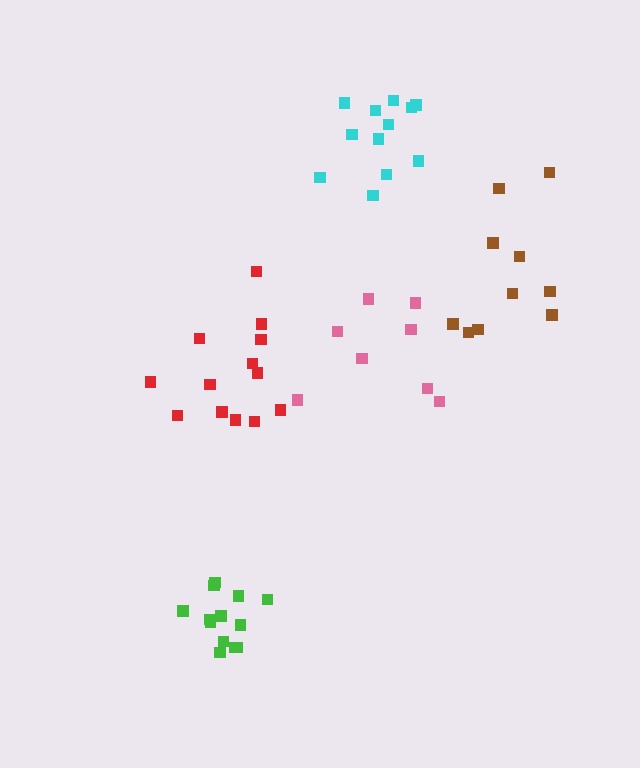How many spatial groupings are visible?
There are 5 spatial groupings.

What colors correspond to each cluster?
The clusters are colored: cyan, red, brown, pink, green.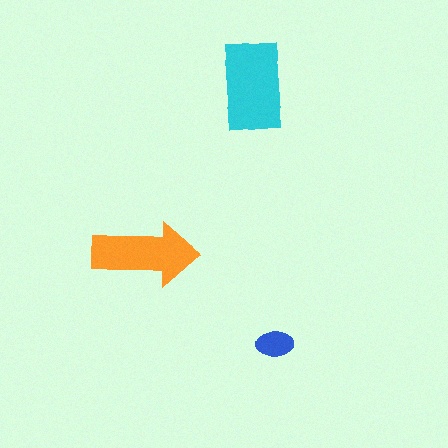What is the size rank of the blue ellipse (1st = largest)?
3rd.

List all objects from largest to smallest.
The cyan rectangle, the orange arrow, the blue ellipse.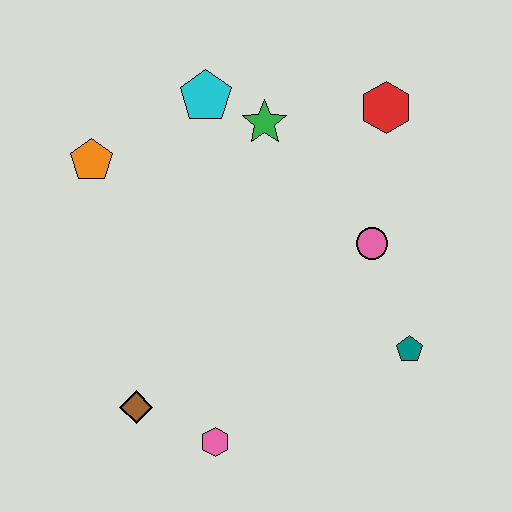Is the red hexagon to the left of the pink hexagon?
No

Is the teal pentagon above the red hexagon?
No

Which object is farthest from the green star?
The pink hexagon is farthest from the green star.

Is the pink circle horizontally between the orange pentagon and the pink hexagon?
No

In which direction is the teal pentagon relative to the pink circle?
The teal pentagon is below the pink circle.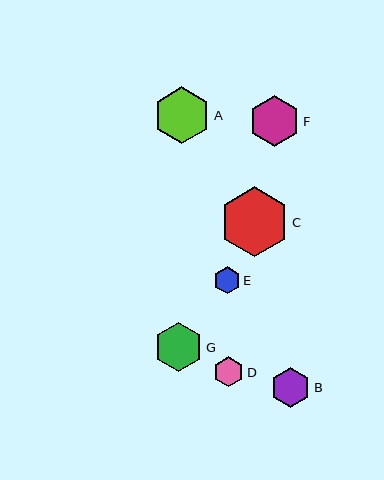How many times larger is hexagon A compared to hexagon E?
Hexagon A is approximately 2.1 times the size of hexagon E.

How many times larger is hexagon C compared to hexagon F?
Hexagon C is approximately 1.4 times the size of hexagon F.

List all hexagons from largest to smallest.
From largest to smallest: C, A, F, G, B, D, E.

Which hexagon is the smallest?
Hexagon E is the smallest with a size of approximately 27 pixels.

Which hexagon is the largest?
Hexagon C is the largest with a size of approximately 70 pixels.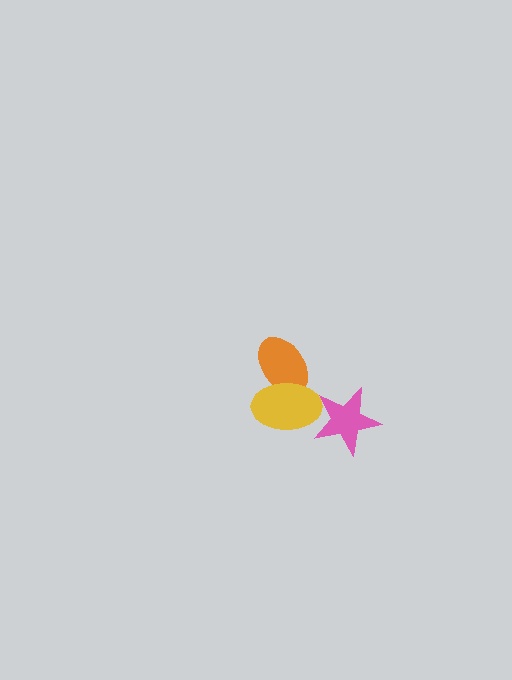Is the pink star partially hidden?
Yes, it is partially covered by another shape.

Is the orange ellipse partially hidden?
Yes, it is partially covered by another shape.